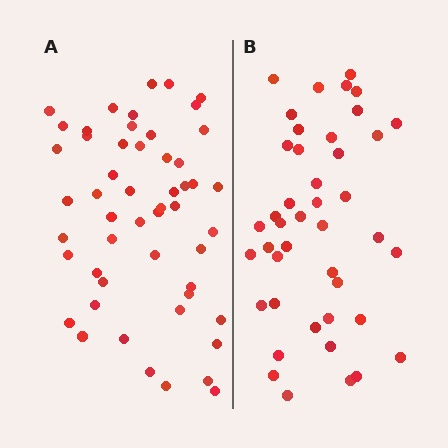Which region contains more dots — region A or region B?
Region A (the left region) has more dots.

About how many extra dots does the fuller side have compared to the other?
Region A has roughly 8 or so more dots than region B.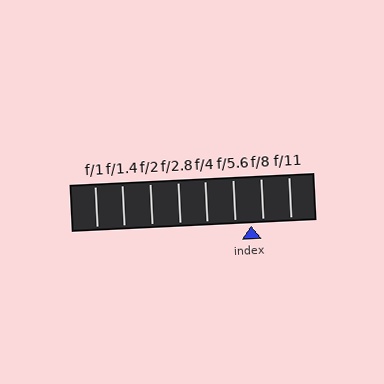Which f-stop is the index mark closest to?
The index mark is closest to f/8.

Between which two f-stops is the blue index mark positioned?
The index mark is between f/5.6 and f/8.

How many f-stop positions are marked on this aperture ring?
There are 8 f-stop positions marked.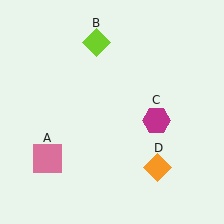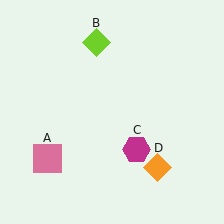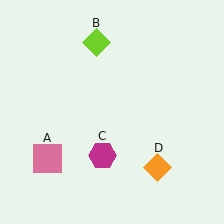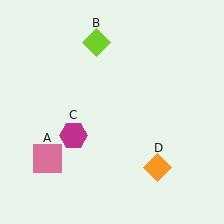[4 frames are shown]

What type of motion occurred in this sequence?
The magenta hexagon (object C) rotated clockwise around the center of the scene.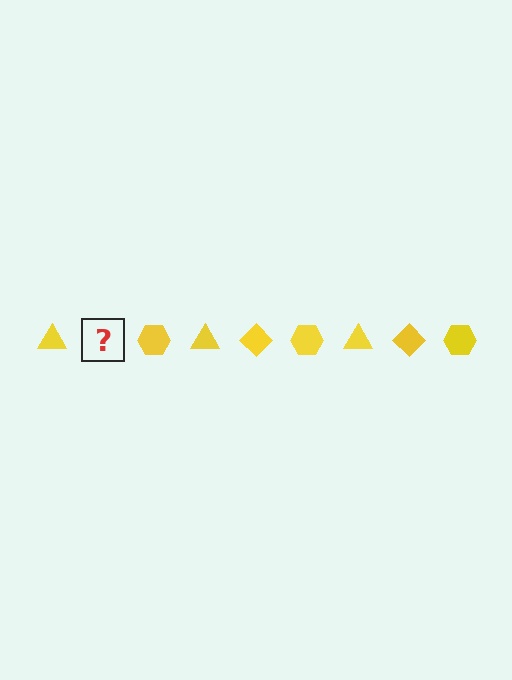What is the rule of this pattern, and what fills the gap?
The rule is that the pattern cycles through triangle, diamond, hexagon shapes in yellow. The gap should be filled with a yellow diamond.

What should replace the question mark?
The question mark should be replaced with a yellow diamond.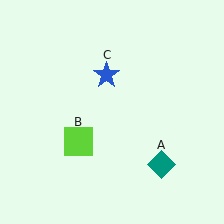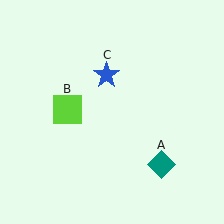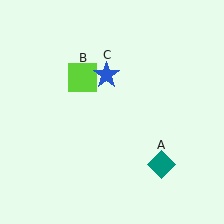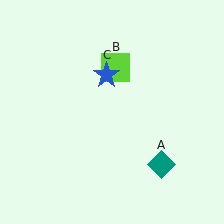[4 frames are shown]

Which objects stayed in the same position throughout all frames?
Teal diamond (object A) and blue star (object C) remained stationary.